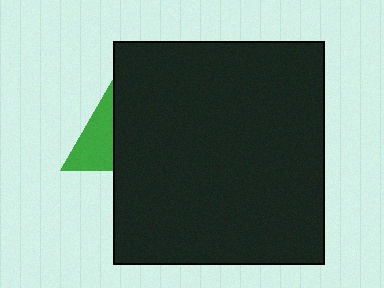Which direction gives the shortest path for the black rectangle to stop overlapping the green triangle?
Moving right gives the shortest separation.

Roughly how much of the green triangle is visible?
A small part of it is visible (roughly 45%).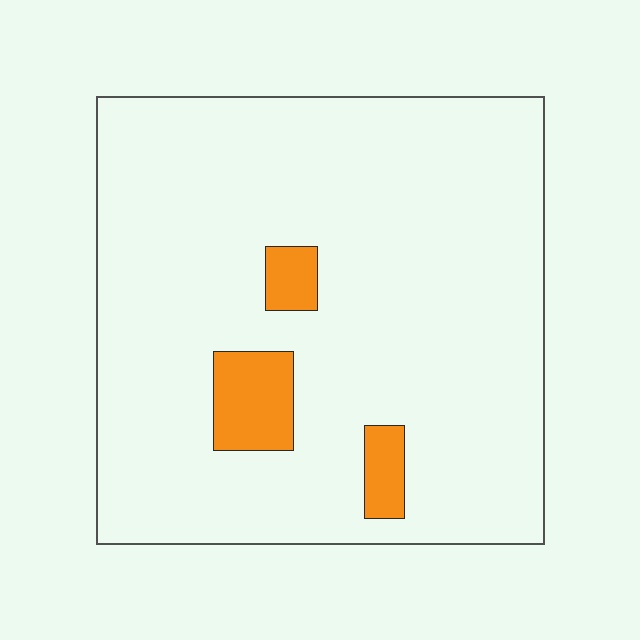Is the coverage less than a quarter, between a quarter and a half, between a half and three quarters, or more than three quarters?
Less than a quarter.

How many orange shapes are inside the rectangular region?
3.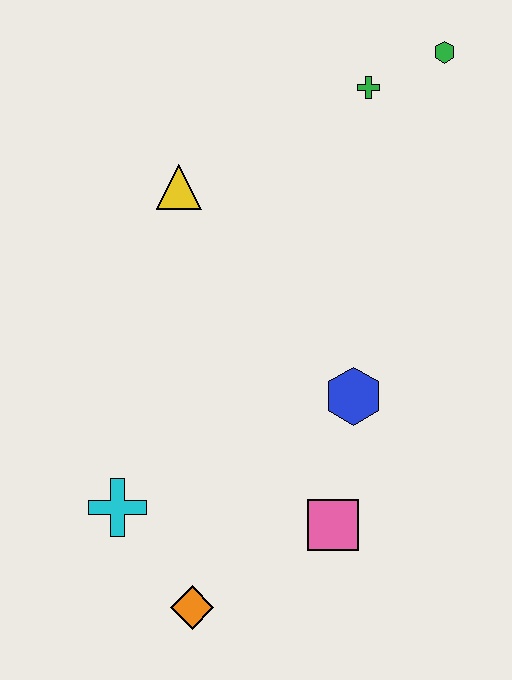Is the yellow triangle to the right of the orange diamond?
No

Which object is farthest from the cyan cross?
The green hexagon is farthest from the cyan cross.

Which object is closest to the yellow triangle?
The green cross is closest to the yellow triangle.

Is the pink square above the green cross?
No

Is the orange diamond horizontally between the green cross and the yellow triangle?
Yes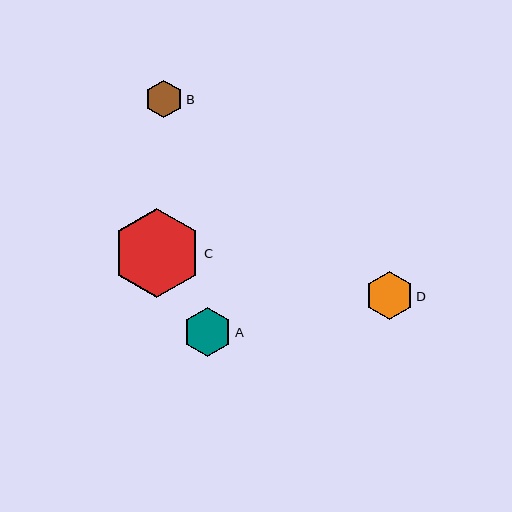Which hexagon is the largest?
Hexagon C is the largest with a size of approximately 89 pixels.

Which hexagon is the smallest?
Hexagon B is the smallest with a size of approximately 38 pixels.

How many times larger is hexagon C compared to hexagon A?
Hexagon C is approximately 1.8 times the size of hexagon A.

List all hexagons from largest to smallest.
From largest to smallest: C, A, D, B.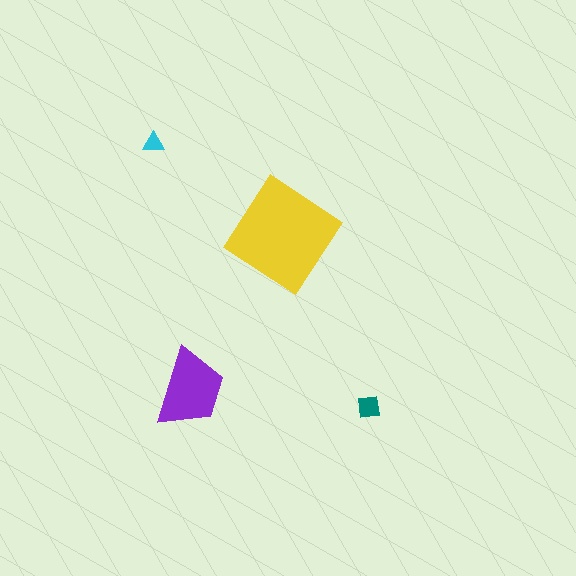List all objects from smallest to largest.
The cyan triangle, the teal square, the purple trapezoid, the yellow diamond.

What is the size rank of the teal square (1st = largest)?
3rd.